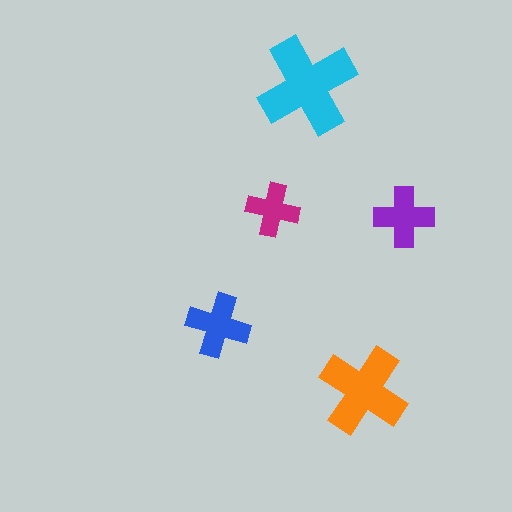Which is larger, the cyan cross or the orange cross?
The cyan one.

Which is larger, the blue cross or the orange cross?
The orange one.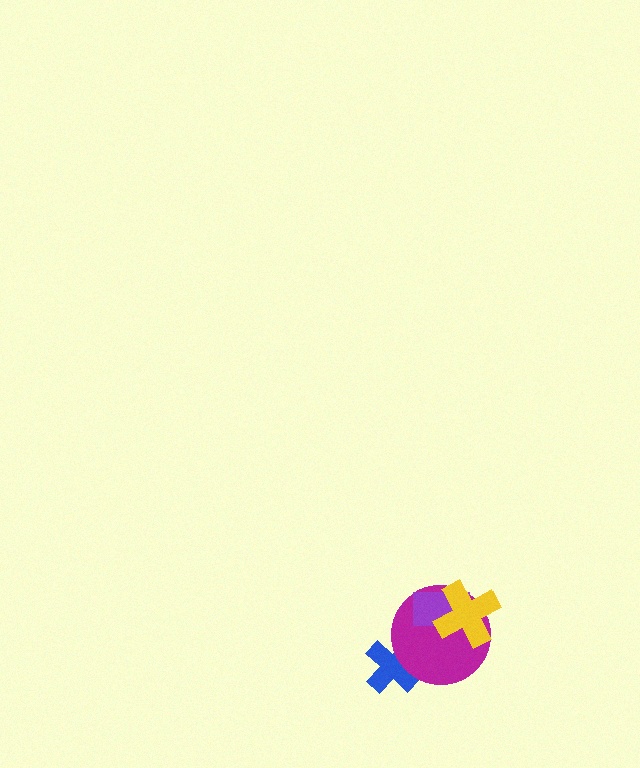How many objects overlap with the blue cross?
1 object overlaps with the blue cross.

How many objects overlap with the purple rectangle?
2 objects overlap with the purple rectangle.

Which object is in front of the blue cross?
The magenta circle is in front of the blue cross.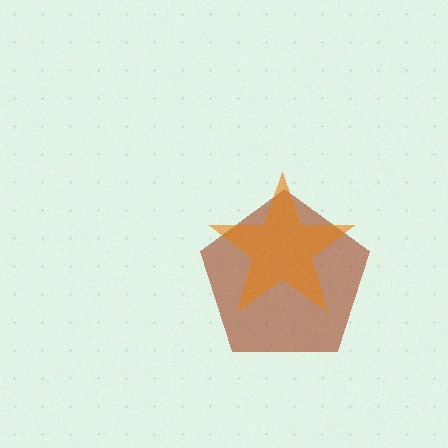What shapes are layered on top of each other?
The layered shapes are: a brown pentagon, an orange star.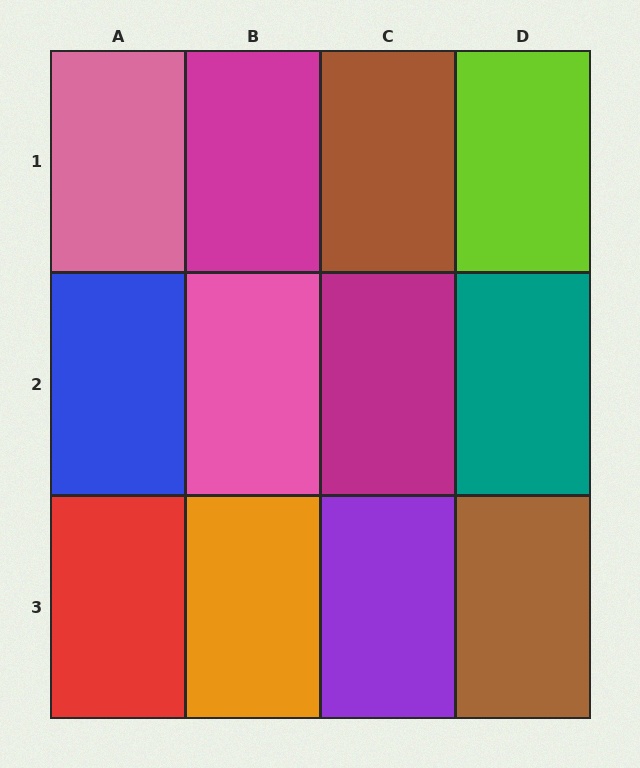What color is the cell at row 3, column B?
Orange.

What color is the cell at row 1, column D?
Lime.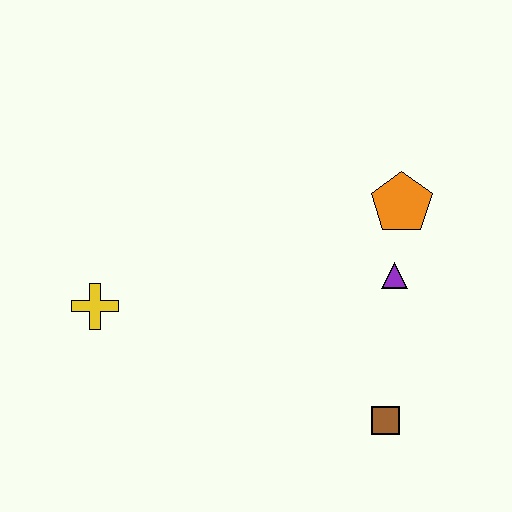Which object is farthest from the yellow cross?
The orange pentagon is farthest from the yellow cross.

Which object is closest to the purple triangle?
The orange pentagon is closest to the purple triangle.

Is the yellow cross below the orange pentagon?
Yes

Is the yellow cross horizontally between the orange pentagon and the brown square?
No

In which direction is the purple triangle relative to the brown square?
The purple triangle is above the brown square.